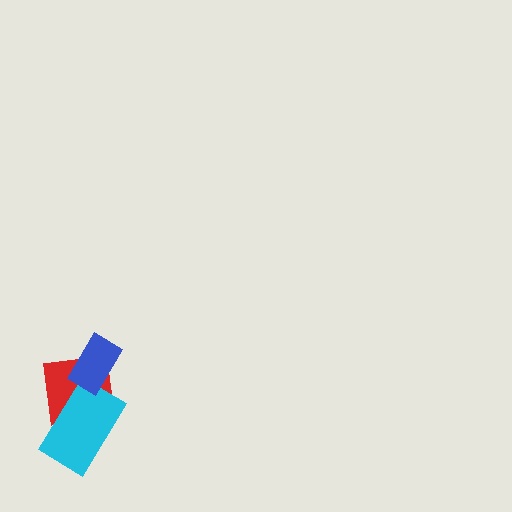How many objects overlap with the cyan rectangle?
1 object overlaps with the cyan rectangle.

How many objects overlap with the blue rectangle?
1 object overlaps with the blue rectangle.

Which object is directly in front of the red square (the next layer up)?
The cyan rectangle is directly in front of the red square.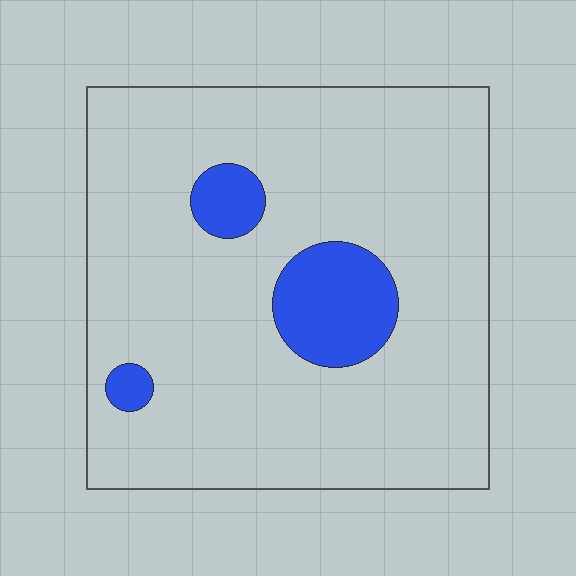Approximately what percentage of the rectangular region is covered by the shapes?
Approximately 10%.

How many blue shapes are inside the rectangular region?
3.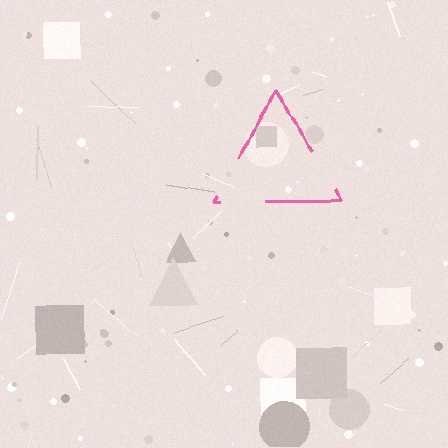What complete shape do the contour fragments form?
The contour fragments form a triangle.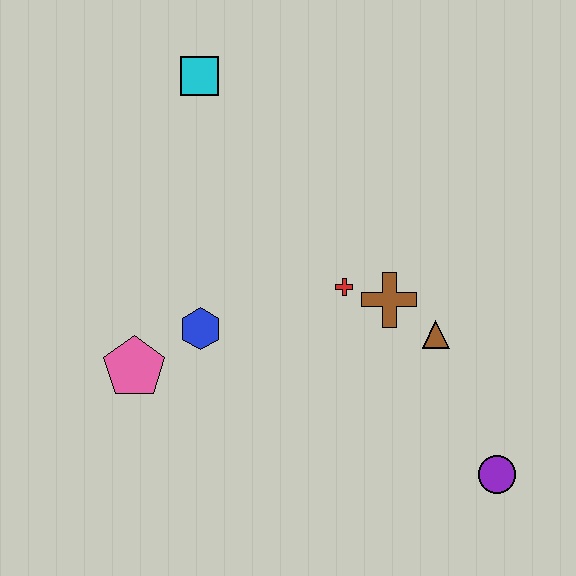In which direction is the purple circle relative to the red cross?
The purple circle is below the red cross.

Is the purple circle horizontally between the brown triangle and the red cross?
No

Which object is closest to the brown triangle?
The brown cross is closest to the brown triangle.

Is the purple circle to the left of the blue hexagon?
No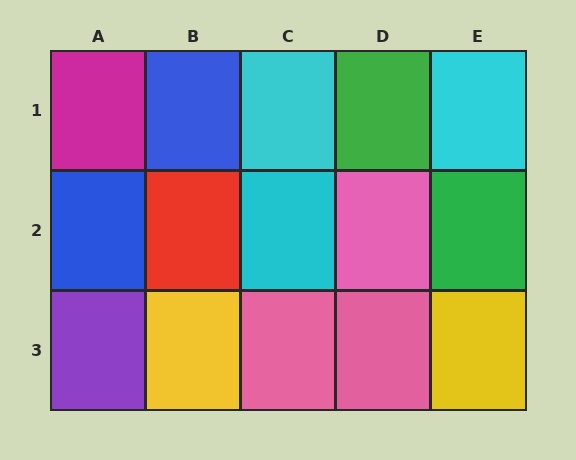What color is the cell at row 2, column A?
Blue.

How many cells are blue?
2 cells are blue.